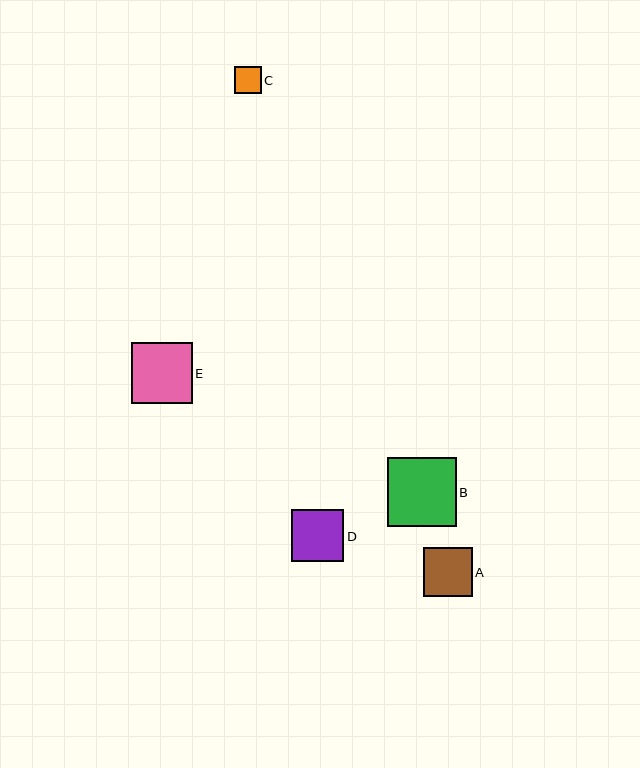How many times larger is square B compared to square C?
Square B is approximately 2.5 times the size of square C.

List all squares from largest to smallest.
From largest to smallest: B, E, D, A, C.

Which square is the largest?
Square B is the largest with a size of approximately 69 pixels.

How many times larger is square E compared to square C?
Square E is approximately 2.3 times the size of square C.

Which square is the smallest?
Square C is the smallest with a size of approximately 27 pixels.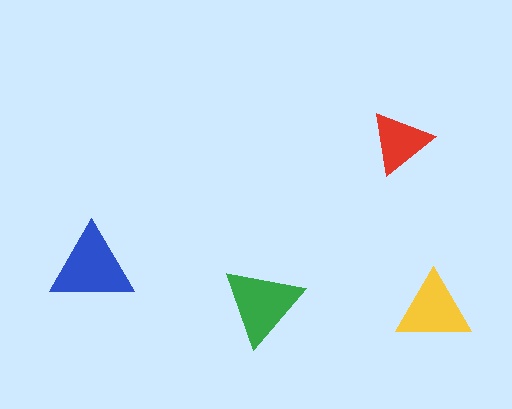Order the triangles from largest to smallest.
the blue one, the green one, the yellow one, the red one.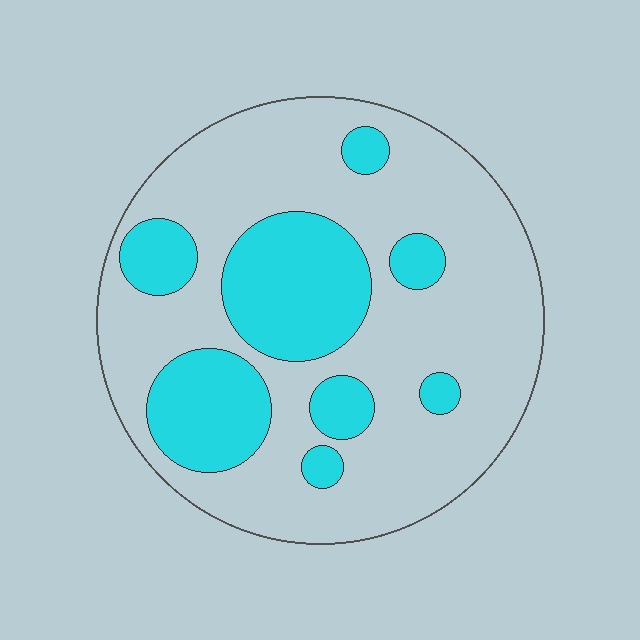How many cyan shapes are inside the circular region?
8.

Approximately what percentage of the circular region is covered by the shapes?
Approximately 30%.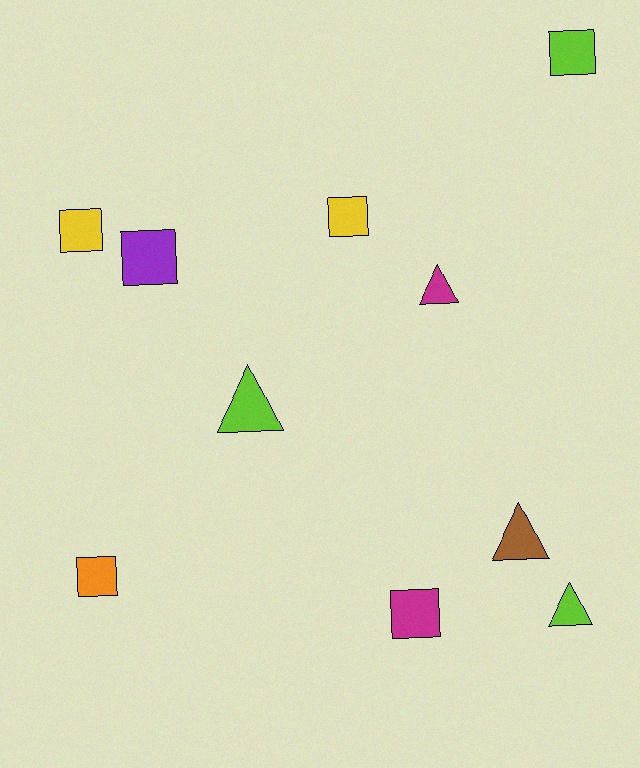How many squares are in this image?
There are 6 squares.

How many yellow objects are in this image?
There are 2 yellow objects.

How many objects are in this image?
There are 10 objects.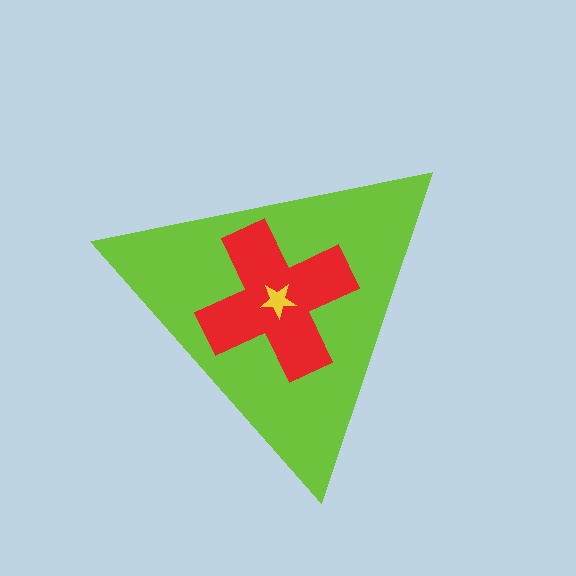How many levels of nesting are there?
3.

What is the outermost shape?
The lime triangle.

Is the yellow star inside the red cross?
Yes.